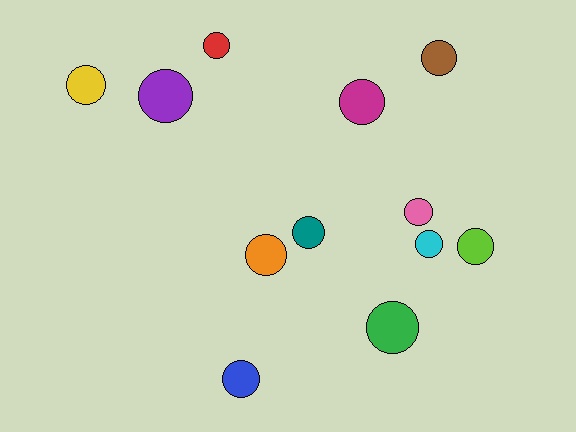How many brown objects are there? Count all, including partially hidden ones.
There is 1 brown object.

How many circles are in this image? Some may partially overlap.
There are 12 circles.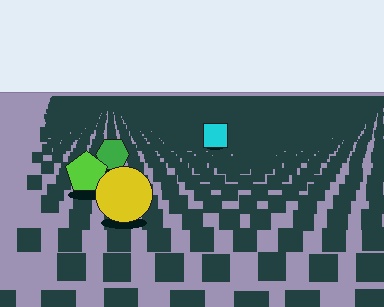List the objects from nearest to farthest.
From nearest to farthest: the yellow circle, the lime pentagon, the green hexagon, the cyan square.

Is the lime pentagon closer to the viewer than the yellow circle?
No. The yellow circle is closer — you can tell from the texture gradient: the ground texture is coarser near it.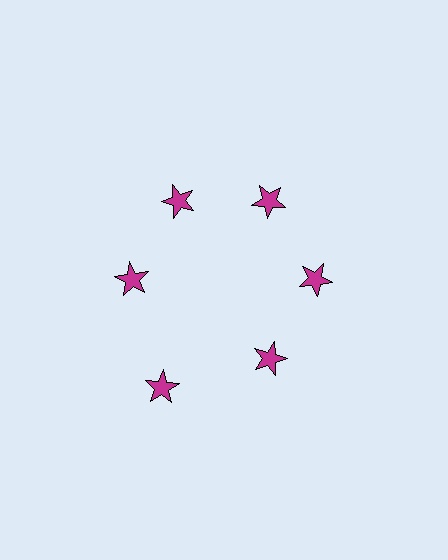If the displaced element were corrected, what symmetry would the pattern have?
It would have 6-fold rotational symmetry — the pattern would map onto itself every 60 degrees.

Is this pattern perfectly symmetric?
No. The 6 magenta stars are arranged in a ring, but one element near the 7 o'clock position is pushed outward from the center, breaking the 6-fold rotational symmetry.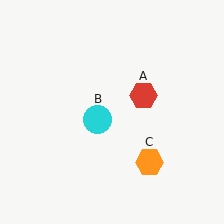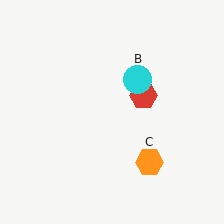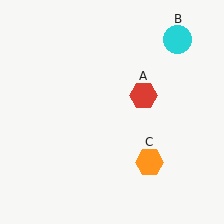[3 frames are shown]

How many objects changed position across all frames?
1 object changed position: cyan circle (object B).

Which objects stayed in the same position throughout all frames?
Red hexagon (object A) and orange hexagon (object C) remained stationary.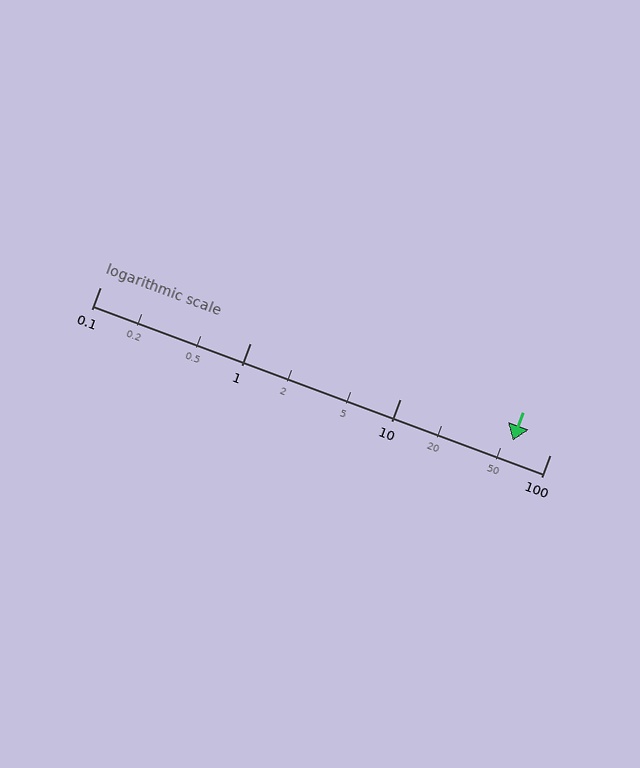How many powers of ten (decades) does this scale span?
The scale spans 3 decades, from 0.1 to 100.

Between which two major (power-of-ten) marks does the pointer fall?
The pointer is between 10 and 100.